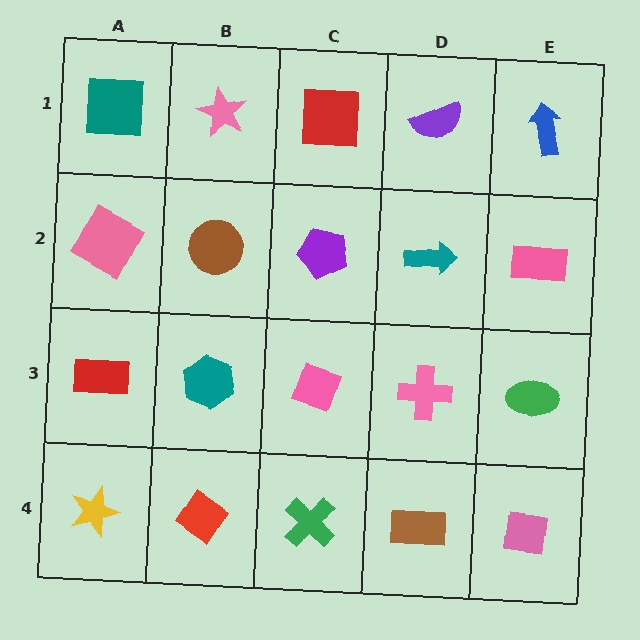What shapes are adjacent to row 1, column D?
A teal arrow (row 2, column D), a red square (row 1, column C), a blue arrow (row 1, column E).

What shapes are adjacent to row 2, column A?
A teal square (row 1, column A), a red rectangle (row 3, column A), a brown circle (row 2, column B).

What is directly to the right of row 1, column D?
A blue arrow.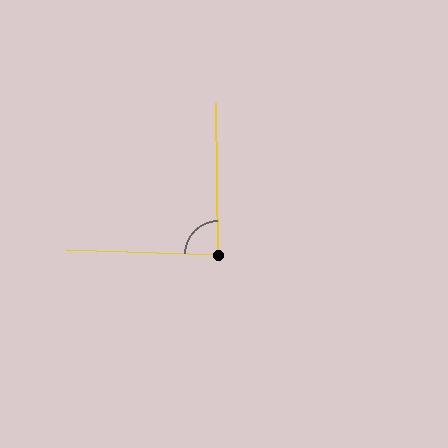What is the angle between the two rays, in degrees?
Approximately 88 degrees.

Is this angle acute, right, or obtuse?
It is approximately a right angle.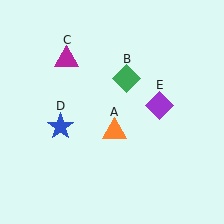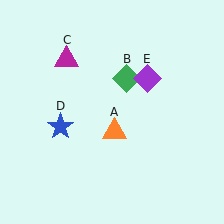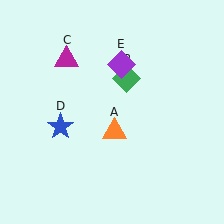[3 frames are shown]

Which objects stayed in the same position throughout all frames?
Orange triangle (object A) and green diamond (object B) and magenta triangle (object C) and blue star (object D) remained stationary.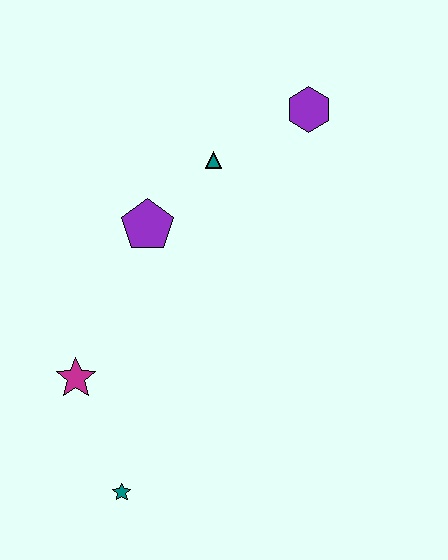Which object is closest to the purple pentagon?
The teal triangle is closest to the purple pentagon.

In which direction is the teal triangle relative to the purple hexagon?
The teal triangle is to the left of the purple hexagon.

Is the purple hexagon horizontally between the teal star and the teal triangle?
No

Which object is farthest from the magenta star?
The purple hexagon is farthest from the magenta star.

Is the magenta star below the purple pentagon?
Yes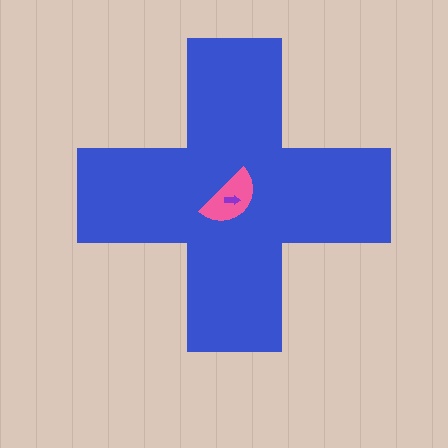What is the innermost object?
The purple arrow.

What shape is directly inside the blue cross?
The pink semicircle.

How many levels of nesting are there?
3.